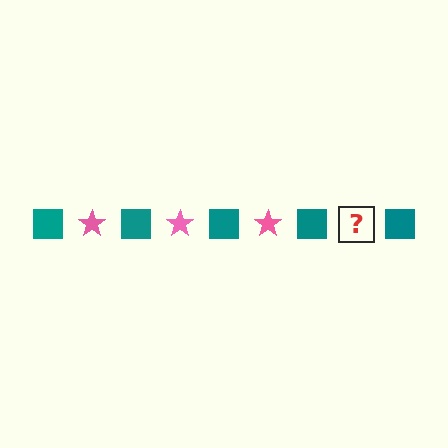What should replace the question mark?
The question mark should be replaced with a pink star.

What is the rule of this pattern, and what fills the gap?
The rule is that the pattern alternates between teal square and pink star. The gap should be filled with a pink star.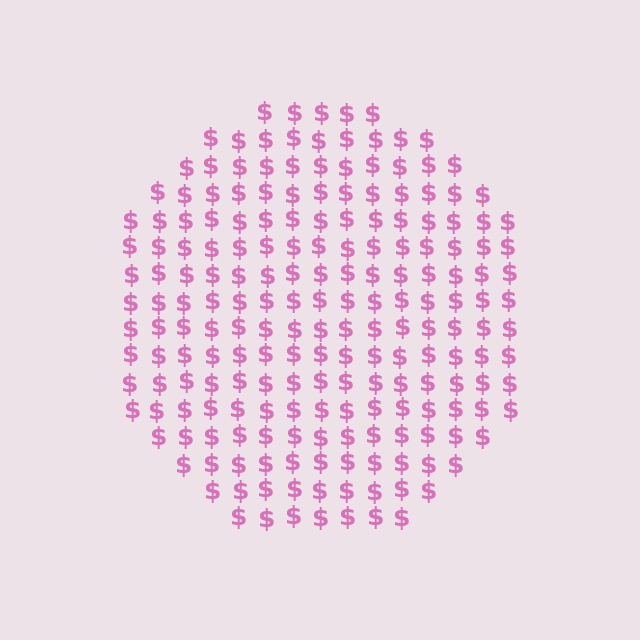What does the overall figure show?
The overall figure shows a circle.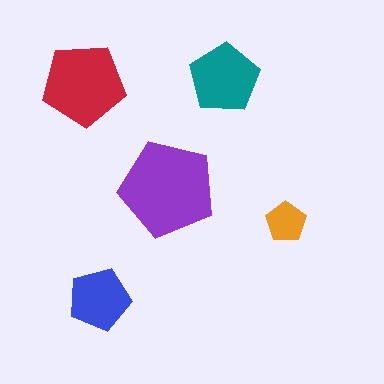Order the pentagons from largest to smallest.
the purple one, the red one, the teal one, the blue one, the orange one.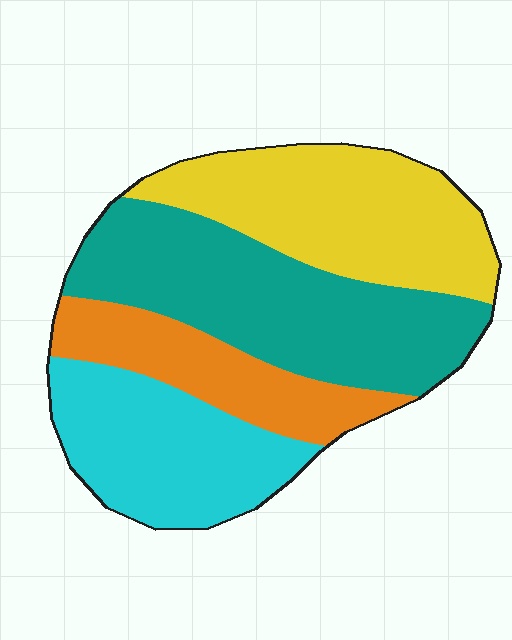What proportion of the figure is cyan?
Cyan takes up about one quarter (1/4) of the figure.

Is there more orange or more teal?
Teal.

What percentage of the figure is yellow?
Yellow covers roughly 30% of the figure.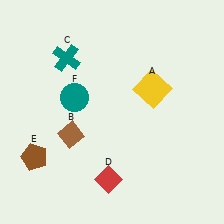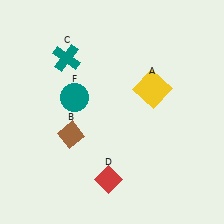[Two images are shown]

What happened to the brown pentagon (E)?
The brown pentagon (E) was removed in Image 2. It was in the bottom-left area of Image 1.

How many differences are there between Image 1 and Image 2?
There is 1 difference between the two images.